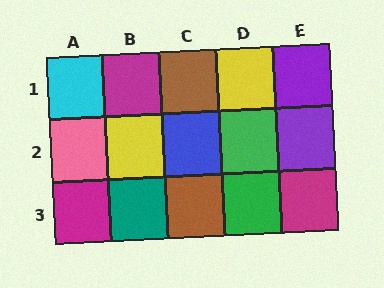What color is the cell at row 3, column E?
Magenta.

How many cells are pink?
1 cell is pink.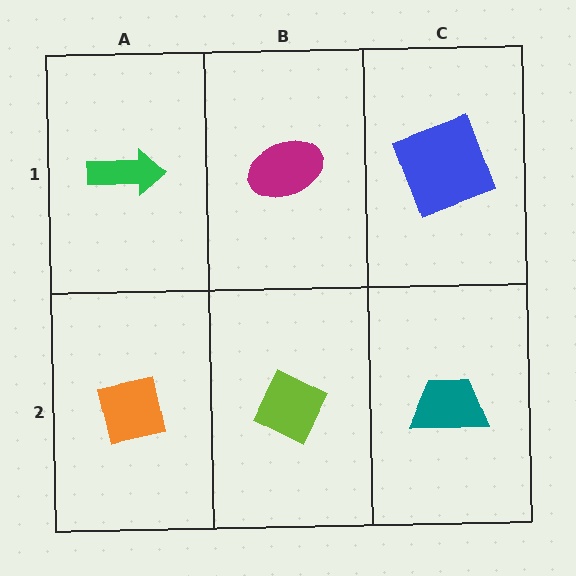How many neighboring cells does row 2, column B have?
3.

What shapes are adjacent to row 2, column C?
A blue square (row 1, column C), a lime diamond (row 2, column B).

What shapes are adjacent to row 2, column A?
A green arrow (row 1, column A), a lime diamond (row 2, column B).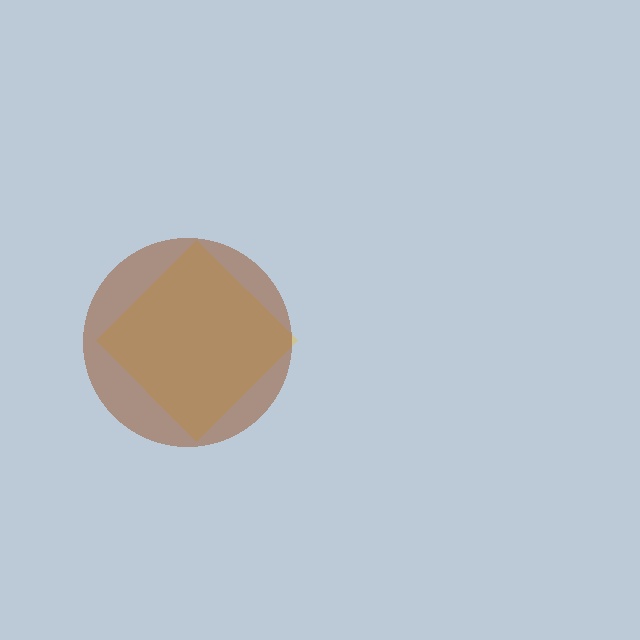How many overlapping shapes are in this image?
There are 2 overlapping shapes in the image.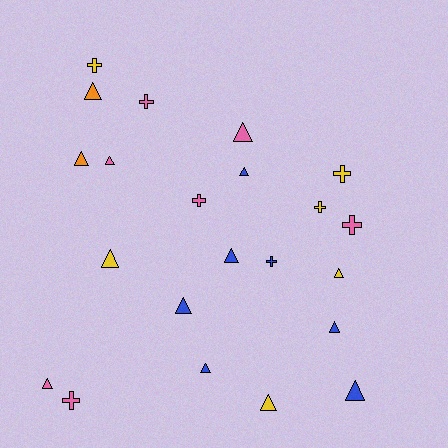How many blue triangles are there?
There are 6 blue triangles.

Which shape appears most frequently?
Triangle, with 14 objects.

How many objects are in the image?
There are 22 objects.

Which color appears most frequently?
Blue, with 7 objects.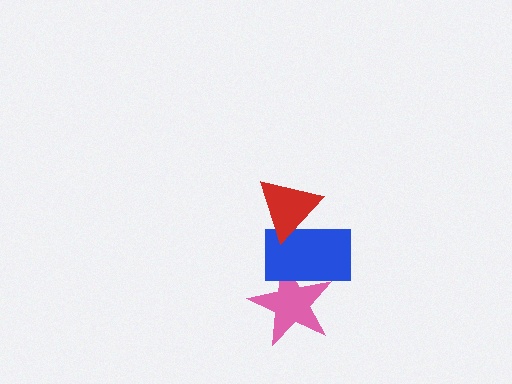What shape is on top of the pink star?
The blue rectangle is on top of the pink star.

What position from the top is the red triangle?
The red triangle is 1st from the top.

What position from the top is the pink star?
The pink star is 3rd from the top.